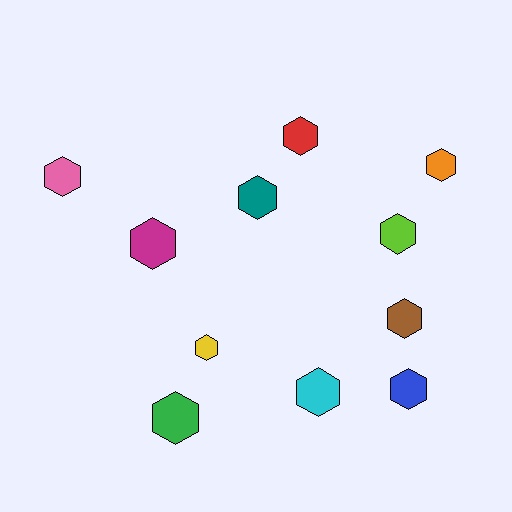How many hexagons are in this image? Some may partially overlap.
There are 11 hexagons.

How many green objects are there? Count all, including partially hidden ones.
There is 1 green object.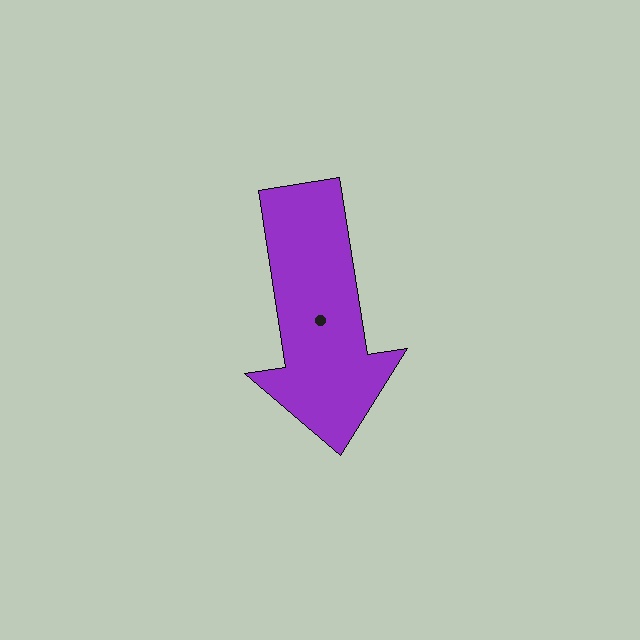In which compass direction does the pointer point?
South.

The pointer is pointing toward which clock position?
Roughly 6 o'clock.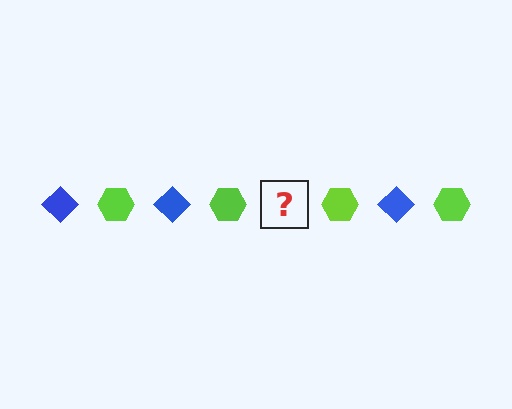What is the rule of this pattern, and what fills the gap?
The rule is that the pattern alternates between blue diamond and lime hexagon. The gap should be filled with a blue diamond.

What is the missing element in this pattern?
The missing element is a blue diamond.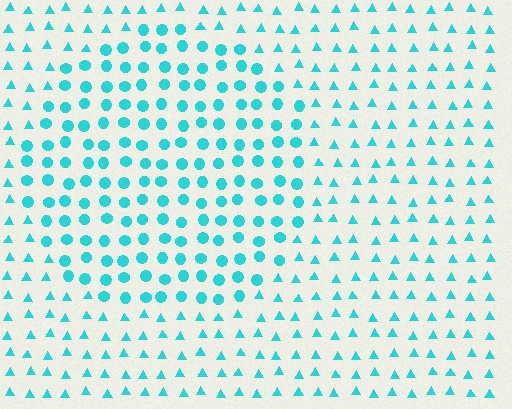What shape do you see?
I see a circle.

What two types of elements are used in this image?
The image uses circles inside the circle region and triangles outside it.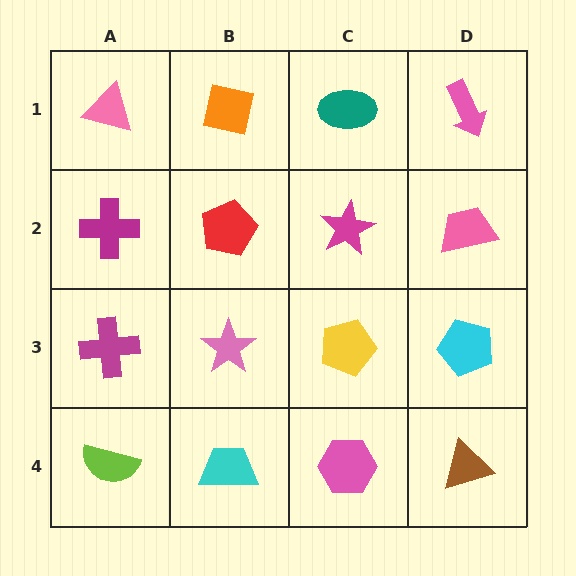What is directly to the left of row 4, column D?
A pink hexagon.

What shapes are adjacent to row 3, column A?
A magenta cross (row 2, column A), a lime semicircle (row 4, column A), a pink star (row 3, column B).